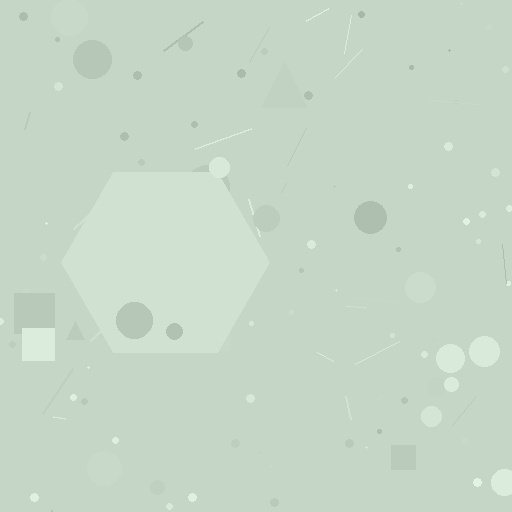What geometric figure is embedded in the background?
A hexagon is embedded in the background.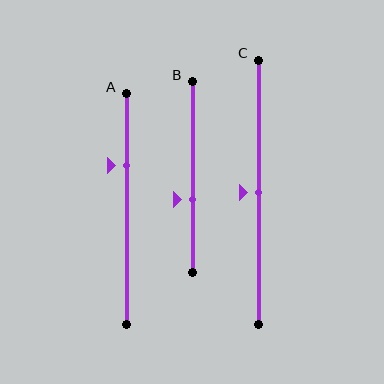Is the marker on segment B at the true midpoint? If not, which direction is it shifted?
No, the marker on segment B is shifted downward by about 12% of the segment length.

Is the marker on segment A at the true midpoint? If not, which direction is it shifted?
No, the marker on segment A is shifted upward by about 19% of the segment length.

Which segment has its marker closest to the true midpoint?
Segment C has its marker closest to the true midpoint.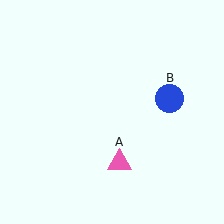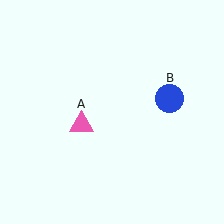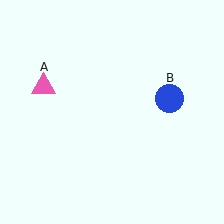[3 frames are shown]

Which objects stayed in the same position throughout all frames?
Blue circle (object B) remained stationary.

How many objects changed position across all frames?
1 object changed position: pink triangle (object A).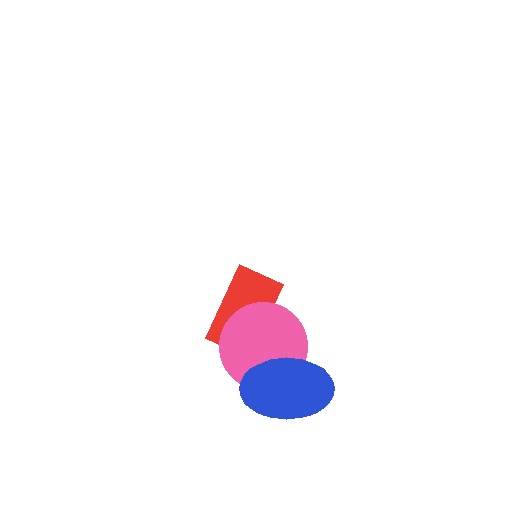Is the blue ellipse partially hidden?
No, no other shape covers it.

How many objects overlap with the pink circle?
2 objects overlap with the pink circle.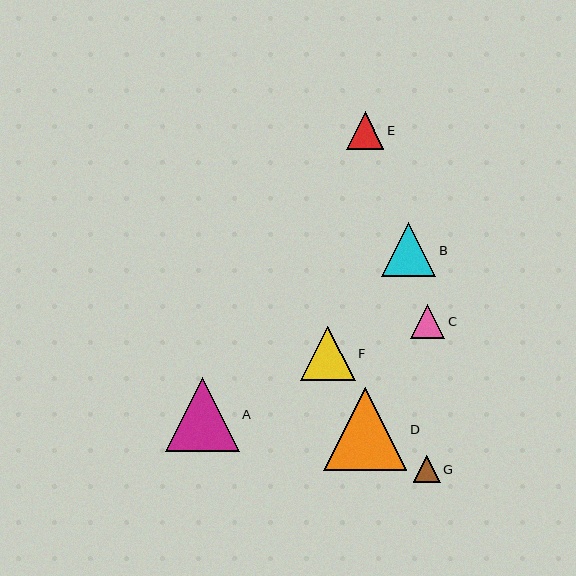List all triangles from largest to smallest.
From largest to smallest: D, A, B, F, E, C, G.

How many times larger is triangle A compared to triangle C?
Triangle A is approximately 2.2 times the size of triangle C.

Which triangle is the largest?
Triangle D is the largest with a size of approximately 84 pixels.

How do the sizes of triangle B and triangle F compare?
Triangle B and triangle F are approximately the same size.